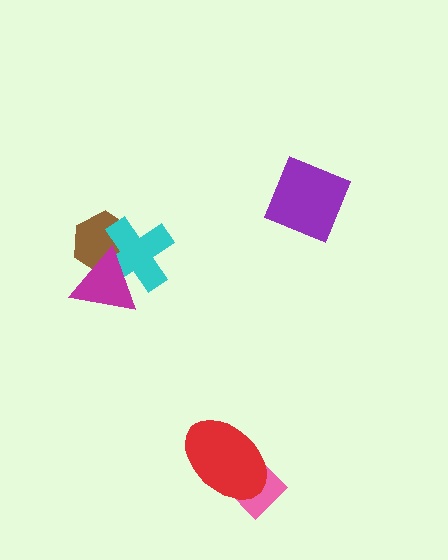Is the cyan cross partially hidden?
Yes, it is partially covered by another shape.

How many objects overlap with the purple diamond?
0 objects overlap with the purple diamond.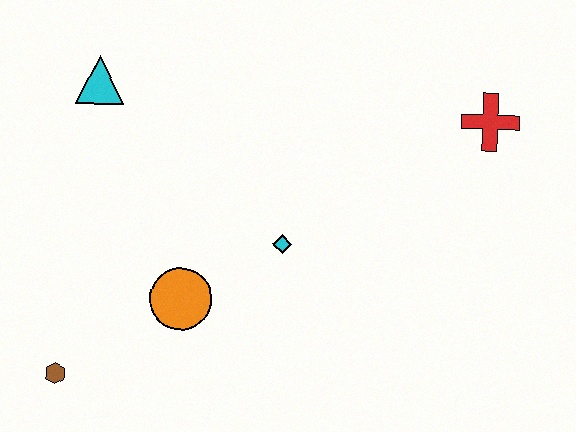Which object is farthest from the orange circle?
The red cross is farthest from the orange circle.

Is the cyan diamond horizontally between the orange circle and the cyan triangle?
No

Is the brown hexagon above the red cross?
No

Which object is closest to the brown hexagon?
The orange circle is closest to the brown hexagon.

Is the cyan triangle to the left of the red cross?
Yes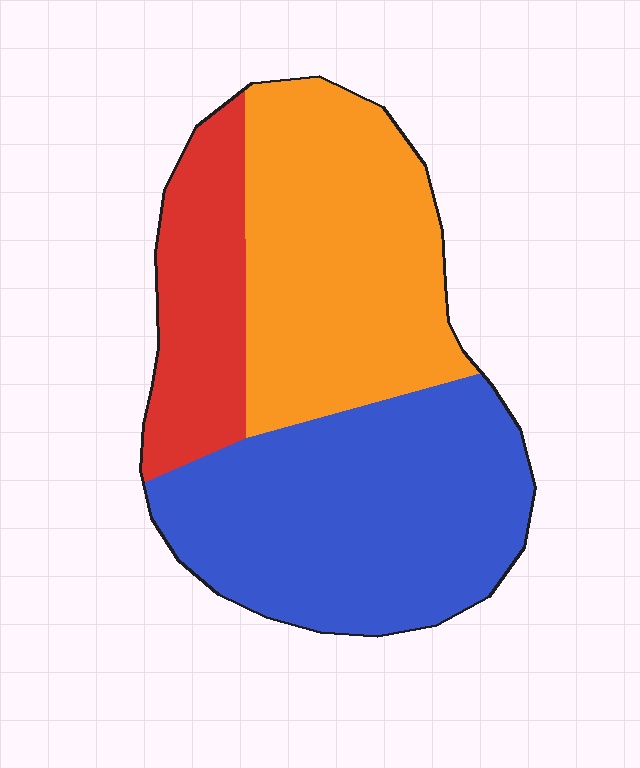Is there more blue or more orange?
Blue.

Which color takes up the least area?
Red, at roughly 20%.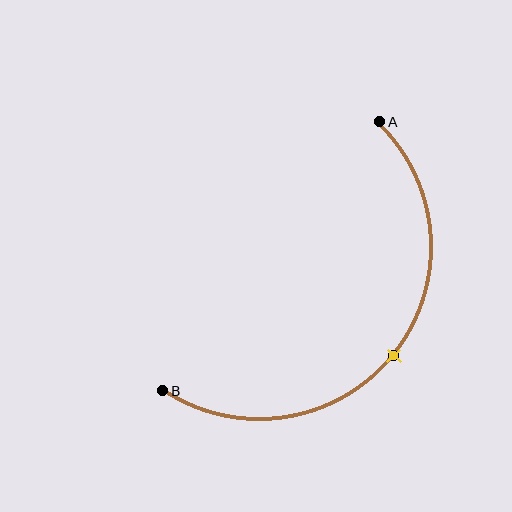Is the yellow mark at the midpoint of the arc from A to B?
Yes. The yellow mark lies on the arc at equal arc-length from both A and B — it is the arc midpoint.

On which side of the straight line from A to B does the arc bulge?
The arc bulges below and to the right of the straight line connecting A and B.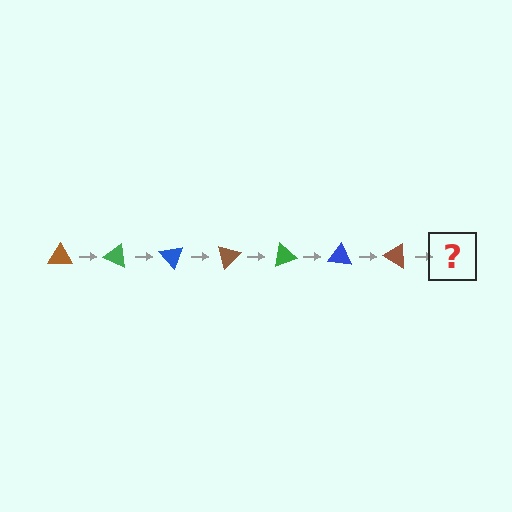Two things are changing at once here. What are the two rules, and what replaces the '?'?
The two rules are that it rotates 25 degrees each step and the color cycles through brown, green, and blue. The '?' should be a green triangle, rotated 175 degrees from the start.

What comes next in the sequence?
The next element should be a green triangle, rotated 175 degrees from the start.